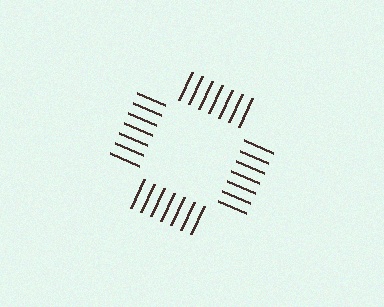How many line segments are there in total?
28 — 7 along each of the 4 edges.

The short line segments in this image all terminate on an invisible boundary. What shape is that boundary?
An illusory square — the line segments terminate on its edges but no continuous stroke is drawn.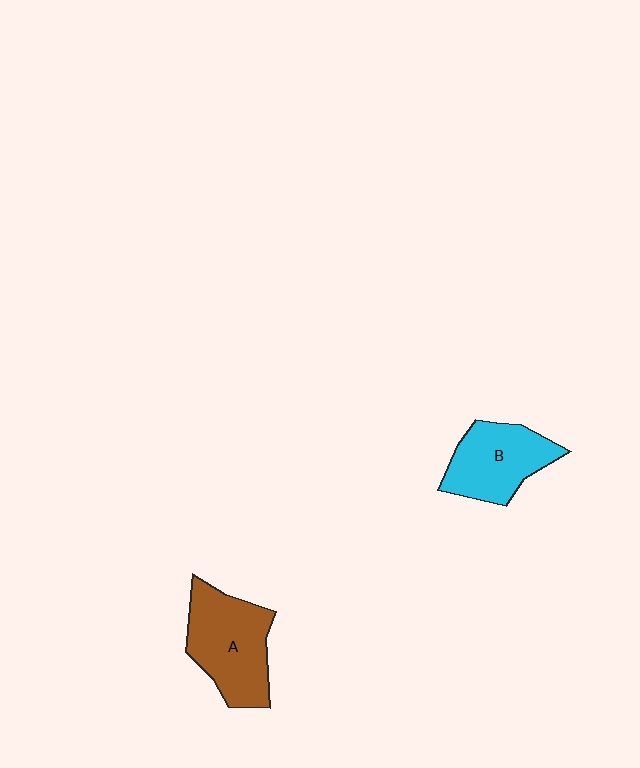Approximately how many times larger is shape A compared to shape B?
Approximately 1.2 times.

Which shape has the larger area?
Shape A (brown).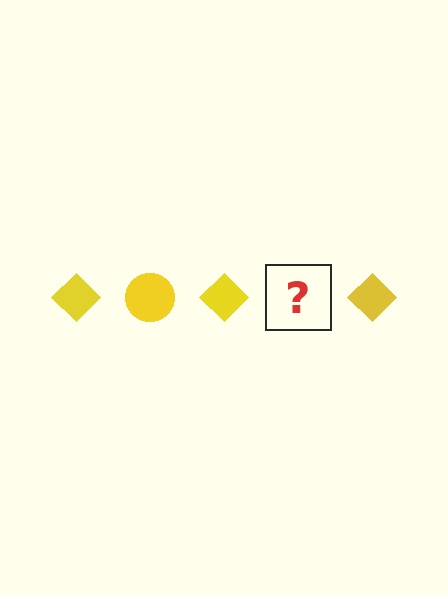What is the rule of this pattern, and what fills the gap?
The rule is that the pattern cycles through diamond, circle shapes in yellow. The gap should be filled with a yellow circle.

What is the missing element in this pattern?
The missing element is a yellow circle.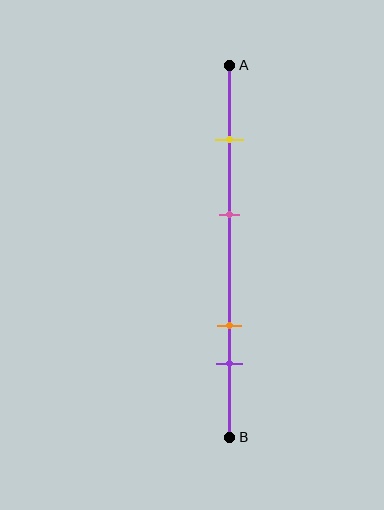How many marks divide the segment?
There are 4 marks dividing the segment.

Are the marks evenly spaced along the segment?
No, the marks are not evenly spaced.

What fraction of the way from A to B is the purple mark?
The purple mark is approximately 80% (0.8) of the way from A to B.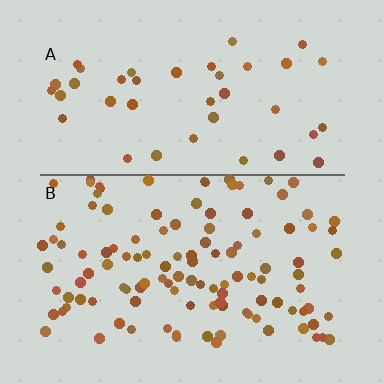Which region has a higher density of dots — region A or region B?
B (the bottom).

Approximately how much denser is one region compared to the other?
Approximately 2.7× — region B over region A.